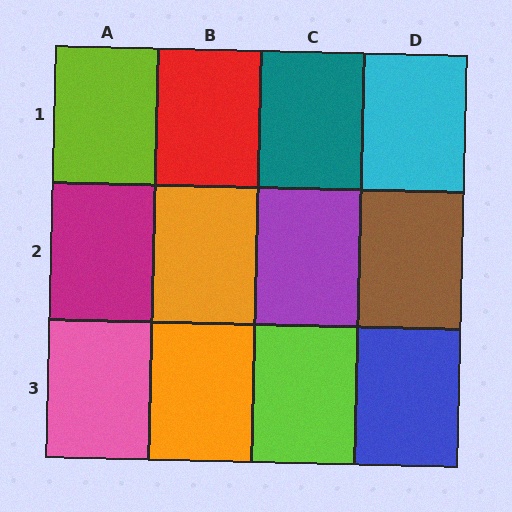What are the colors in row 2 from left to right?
Magenta, orange, purple, brown.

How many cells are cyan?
1 cell is cyan.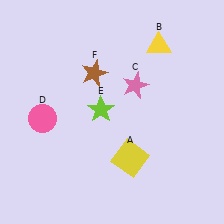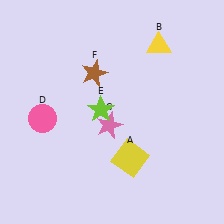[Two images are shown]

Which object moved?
The pink star (C) moved down.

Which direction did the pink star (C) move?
The pink star (C) moved down.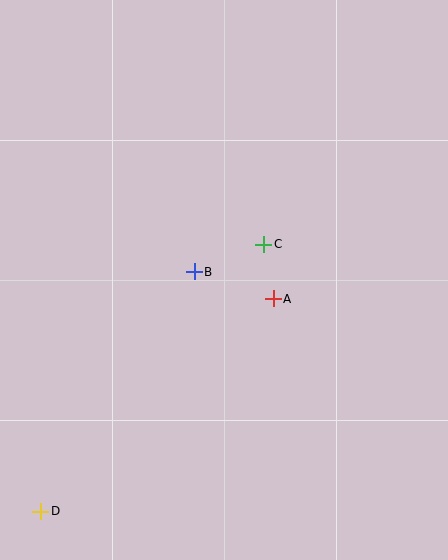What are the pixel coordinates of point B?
Point B is at (194, 272).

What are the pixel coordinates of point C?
Point C is at (264, 244).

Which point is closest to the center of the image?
Point B at (194, 272) is closest to the center.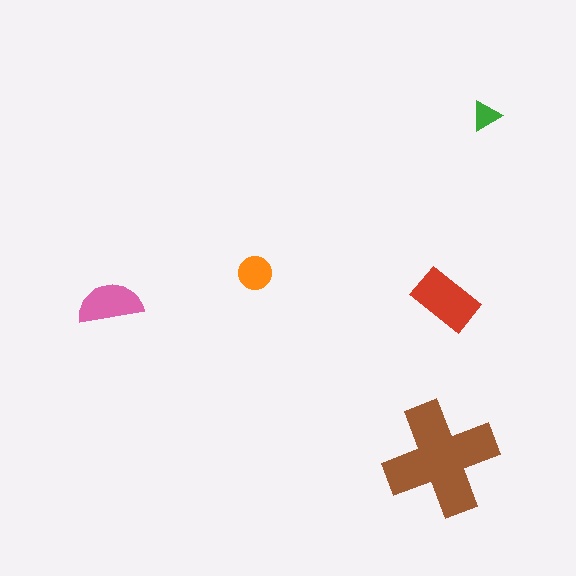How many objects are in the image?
There are 5 objects in the image.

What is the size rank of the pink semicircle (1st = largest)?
3rd.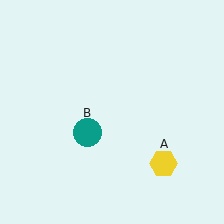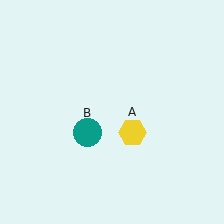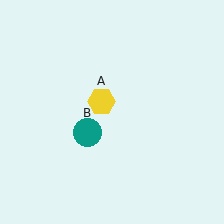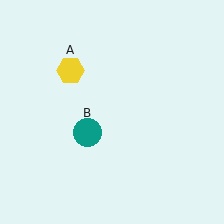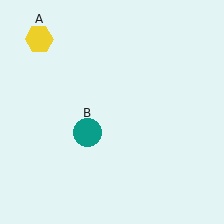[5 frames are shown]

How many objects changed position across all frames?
1 object changed position: yellow hexagon (object A).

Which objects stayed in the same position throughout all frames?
Teal circle (object B) remained stationary.